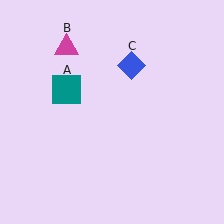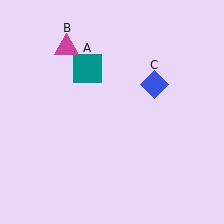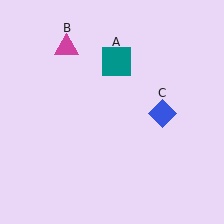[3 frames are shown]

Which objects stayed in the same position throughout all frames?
Magenta triangle (object B) remained stationary.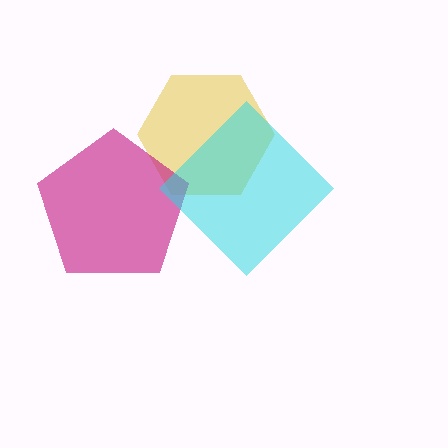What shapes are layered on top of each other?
The layered shapes are: a yellow hexagon, a magenta pentagon, a cyan diamond.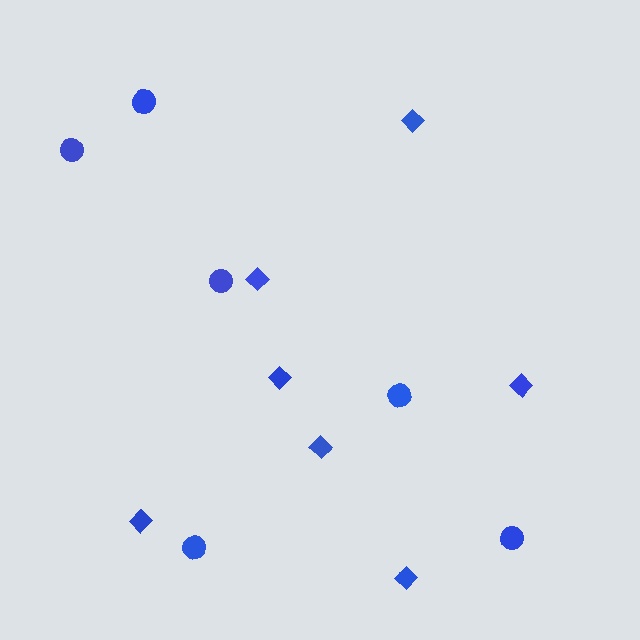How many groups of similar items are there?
There are 2 groups: one group of diamonds (7) and one group of circles (6).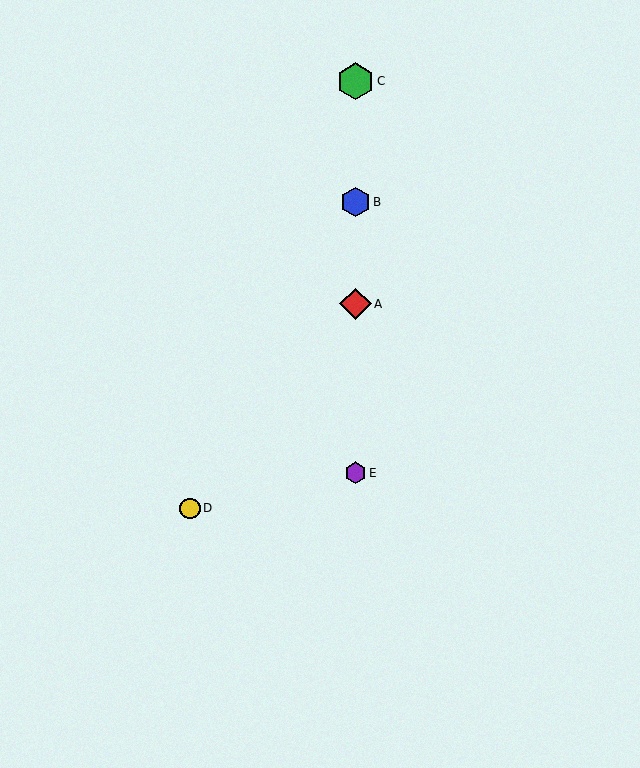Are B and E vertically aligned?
Yes, both are at x≈356.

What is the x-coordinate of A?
Object A is at x≈356.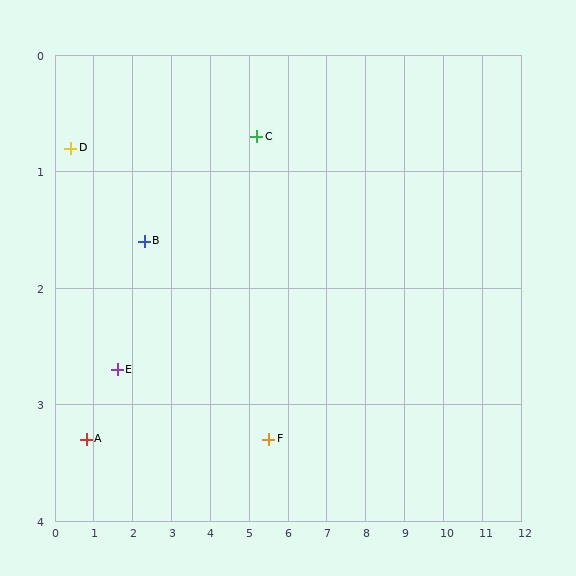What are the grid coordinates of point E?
Point E is at approximately (1.6, 2.7).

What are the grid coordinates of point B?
Point B is at approximately (2.3, 1.6).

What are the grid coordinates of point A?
Point A is at approximately (0.8, 3.3).